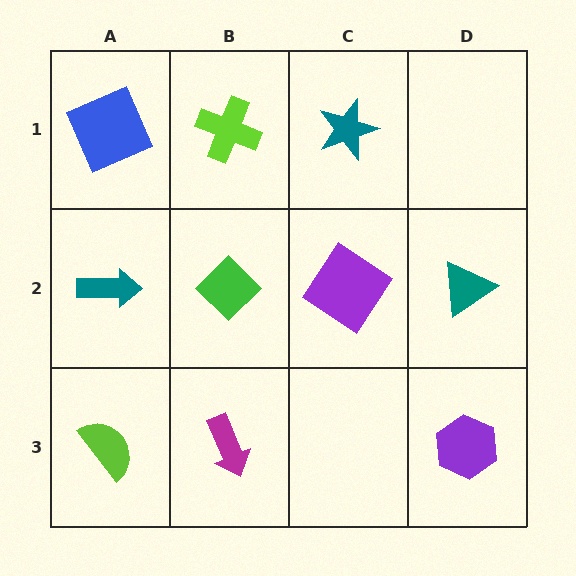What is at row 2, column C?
A purple diamond.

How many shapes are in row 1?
3 shapes.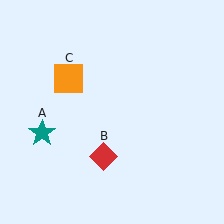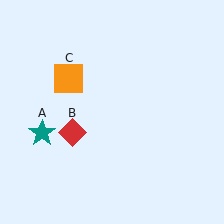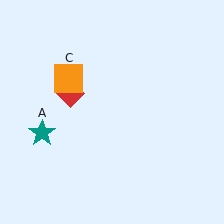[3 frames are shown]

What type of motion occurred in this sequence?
The red diamond (object B) rotated clockwise around the center of the scene.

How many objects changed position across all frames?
1 object changed position: red diamond (object B).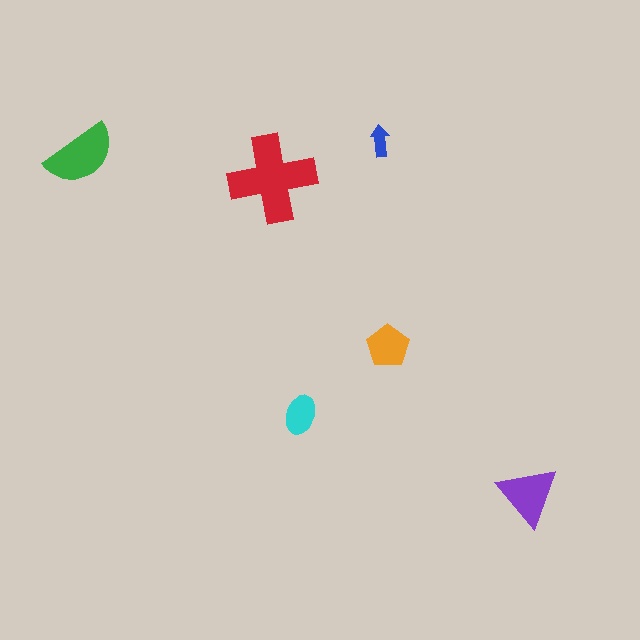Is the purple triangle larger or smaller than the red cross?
Smaller.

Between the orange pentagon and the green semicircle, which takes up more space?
The green semicircle.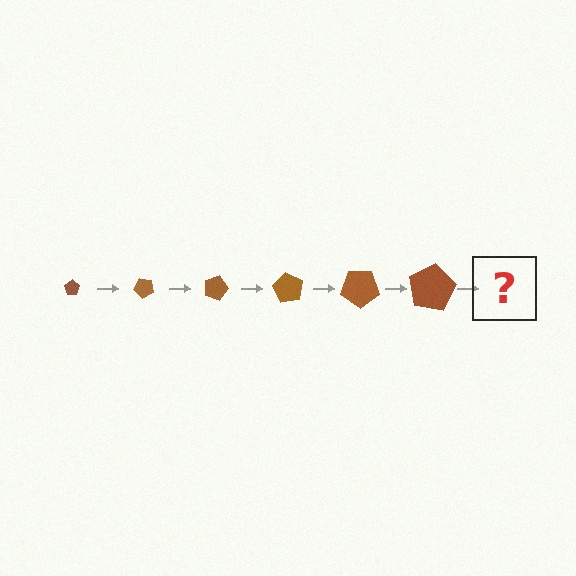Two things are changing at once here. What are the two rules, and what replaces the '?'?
The two rules are that the pentagon grows larger each step and it rotates 45 degrees each step. The '?' should be a pentagon, larger than the previous one and rotated 270 degrees from the start.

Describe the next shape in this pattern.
It should be a pentagon, larger than the previous one and rotated 270 degrees from the start.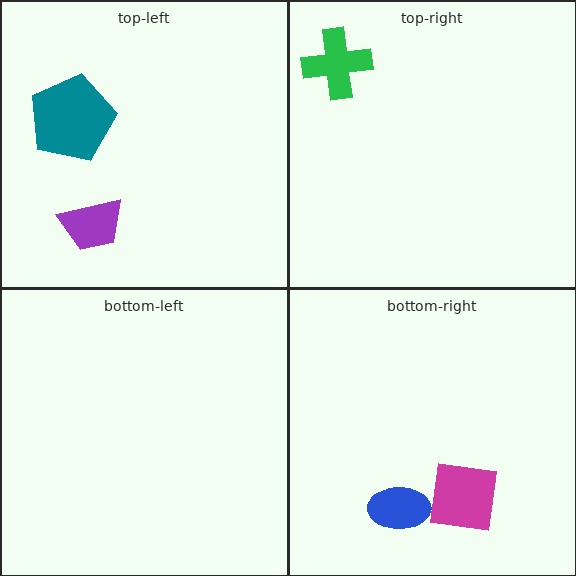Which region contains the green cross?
The top-right region.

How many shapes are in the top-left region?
2.